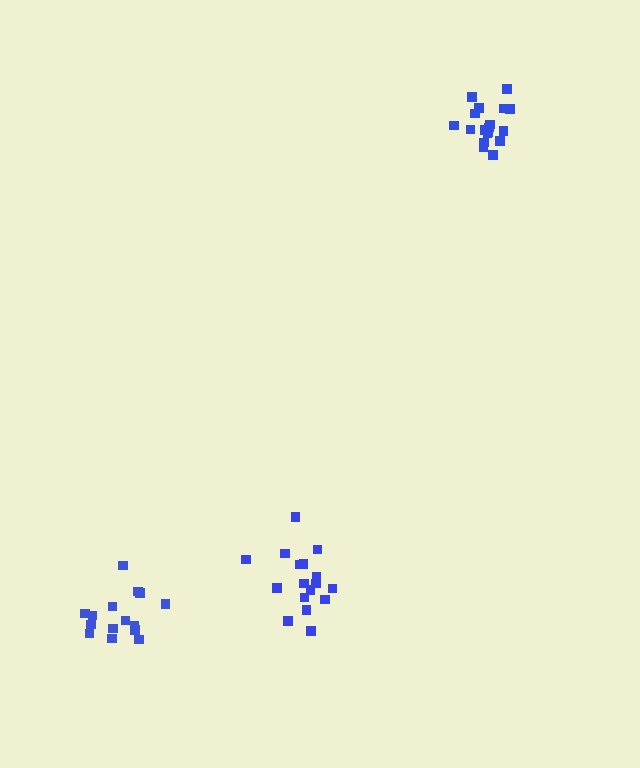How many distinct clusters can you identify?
There are 3 distinct clusters.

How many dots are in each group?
Group 1: 17 dots, Group 2: 16 dots, Group 3: 19 dots (52 total).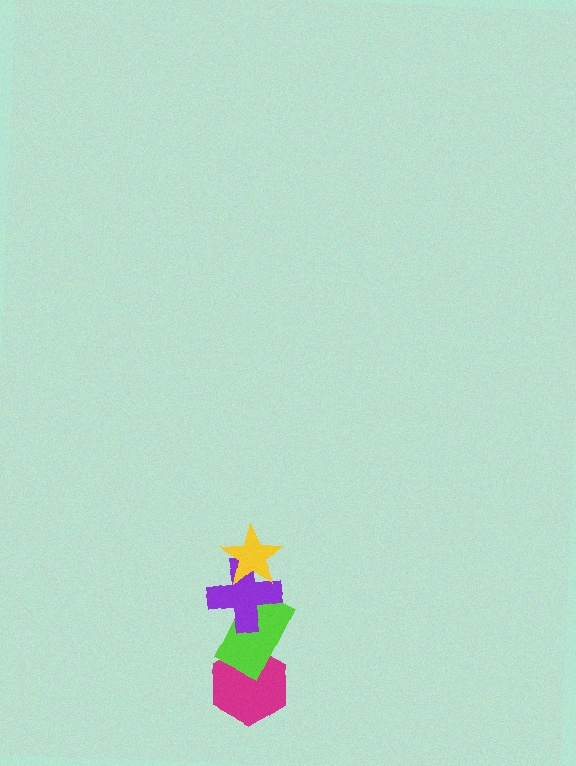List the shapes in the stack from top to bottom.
From top to bottom: the yellow star, the purple cross, the lime rectangle, the magenta hexagon.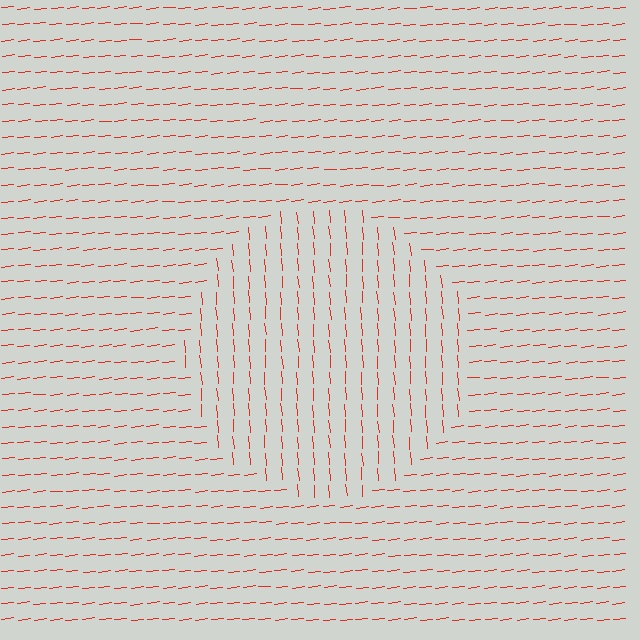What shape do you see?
I see a circle.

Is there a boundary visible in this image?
Yes, there is a texture boundary formed by a change in line orientation.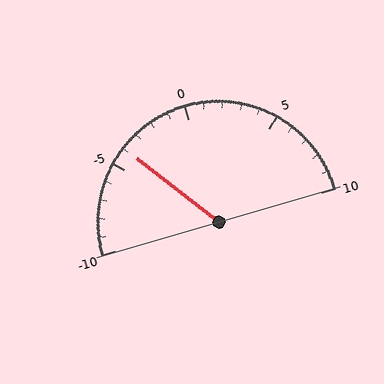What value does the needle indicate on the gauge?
The needle indicates approximately -4.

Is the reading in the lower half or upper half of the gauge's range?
The reading is in the lower half of the range (-10 to 10).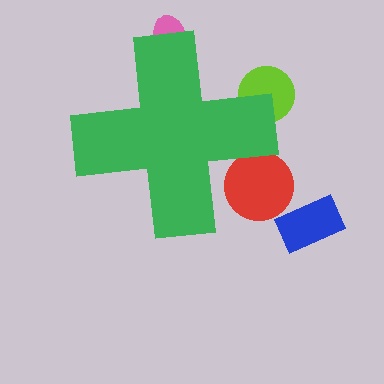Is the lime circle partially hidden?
Yes, the lime circle is partially hidden behind the green cross.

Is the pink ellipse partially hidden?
Yes, the pink ellipse is partially hidden behind the green cross.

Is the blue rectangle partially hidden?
No, the blue rectangle is fully visible.